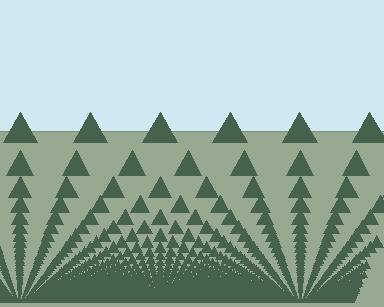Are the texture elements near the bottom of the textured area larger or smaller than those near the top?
Smaller. The gradient is inverted — elements near the bottom are smaller and denser.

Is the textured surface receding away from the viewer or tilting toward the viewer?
The surface appears to tilt toward the viewer. Texture elements get larger and sparser toward the top.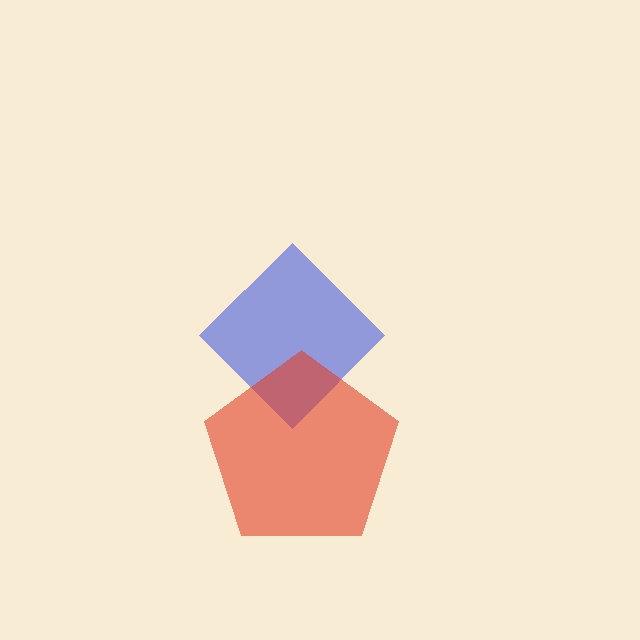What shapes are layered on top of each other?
The layered shapes are: a blue diamond, a red pentagon.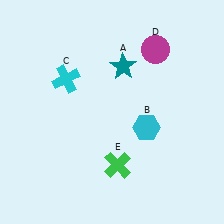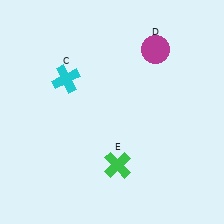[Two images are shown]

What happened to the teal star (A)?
The teal star (A) was removed in Image 2. It was in the top-right area of Image 1.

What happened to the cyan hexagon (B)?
The cyan hexagon (B) was removed in Image 2. It was in the bottom-right area of Image 1.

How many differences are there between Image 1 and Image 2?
There are 2 differences between the two images.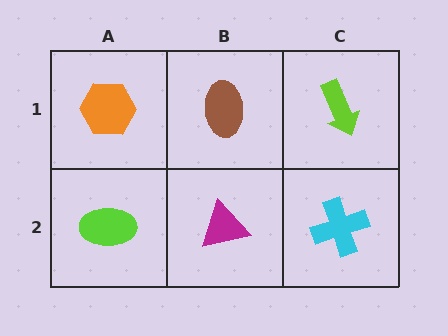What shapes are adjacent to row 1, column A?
A lime ellipse (row 2, column A), a brown ellipse (row 1, column B).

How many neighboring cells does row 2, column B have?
3.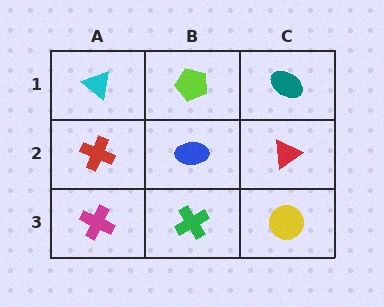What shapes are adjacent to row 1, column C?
A red triangle (row 2, column C), a lime pentagon (row 1, column B).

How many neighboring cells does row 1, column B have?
3.